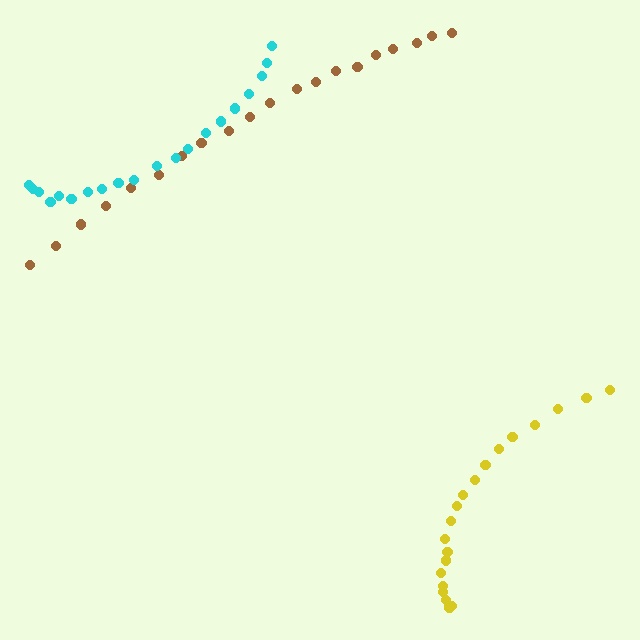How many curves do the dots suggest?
There are 3 distinct paths.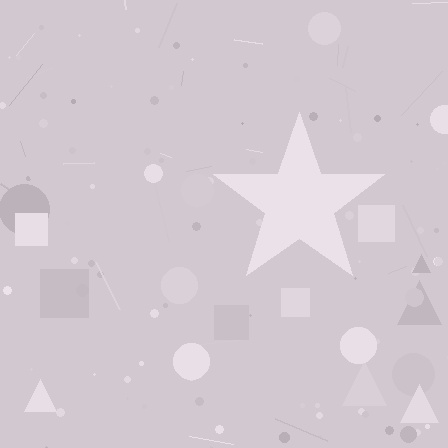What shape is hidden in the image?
A star is hidden in the image.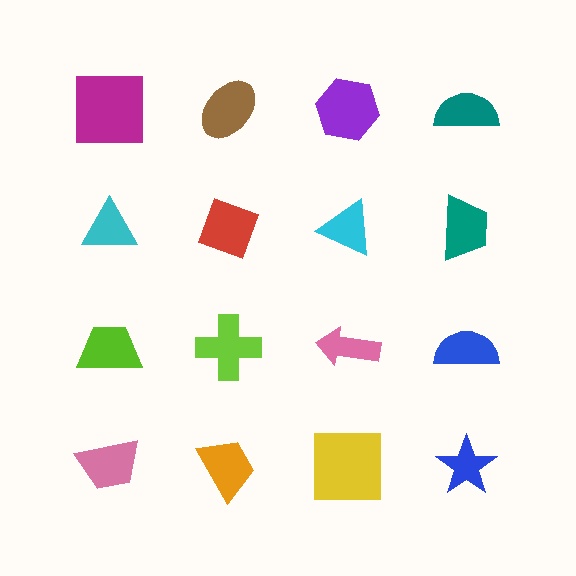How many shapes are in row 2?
4 shapes.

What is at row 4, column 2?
An orange trapezoid.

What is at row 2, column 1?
A cyan triangle.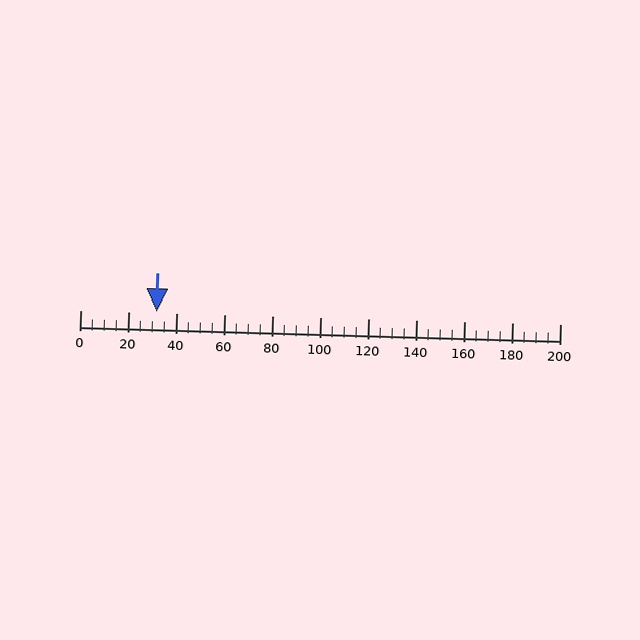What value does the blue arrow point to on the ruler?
The blue arrow points to approximately 32.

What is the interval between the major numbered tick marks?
The major tick marks are spaced 20 units apart.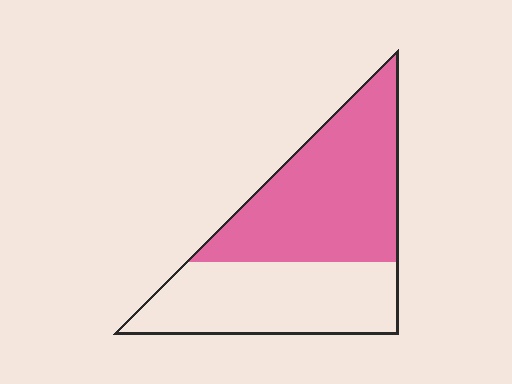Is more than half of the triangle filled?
Yes.